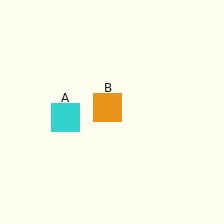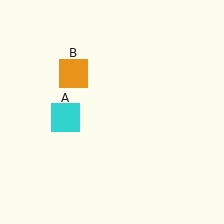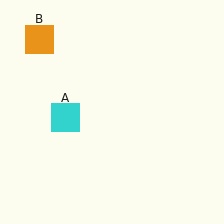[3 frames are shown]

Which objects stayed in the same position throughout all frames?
Cyan square (object A) remained stationary.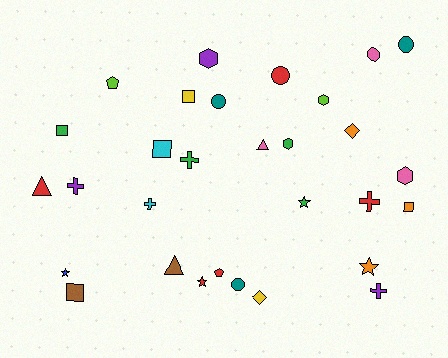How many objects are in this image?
There are 30 objects.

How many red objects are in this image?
There are 5 red objects.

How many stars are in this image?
There are 4 stars.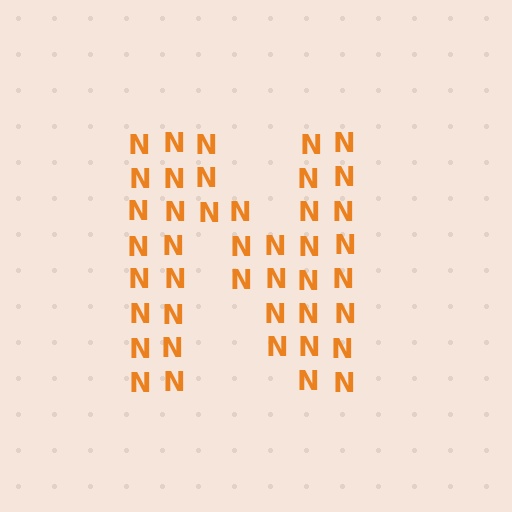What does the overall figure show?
The overall figure shows the letter N.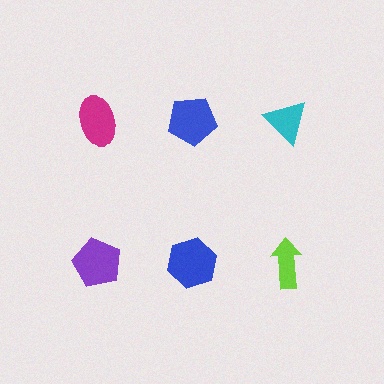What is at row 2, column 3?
A lime arrow.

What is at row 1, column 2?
A blue pentagon.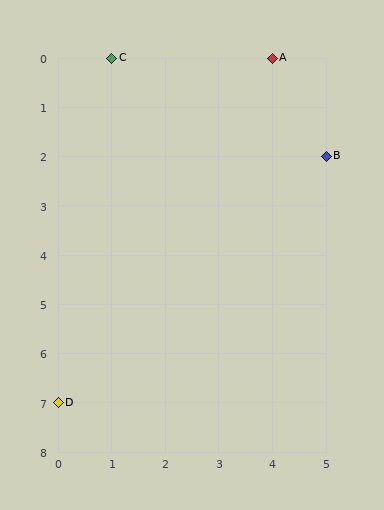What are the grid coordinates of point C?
Point C is at grid coordinates (1, 0).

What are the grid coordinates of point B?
Point B is at grid coordinates (5, 2).